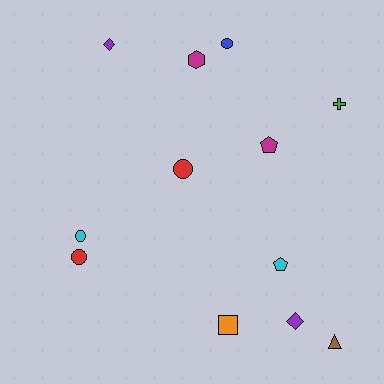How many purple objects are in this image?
There are 2 purple objects.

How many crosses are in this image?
There is 1 cross.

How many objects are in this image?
There are 12 objects.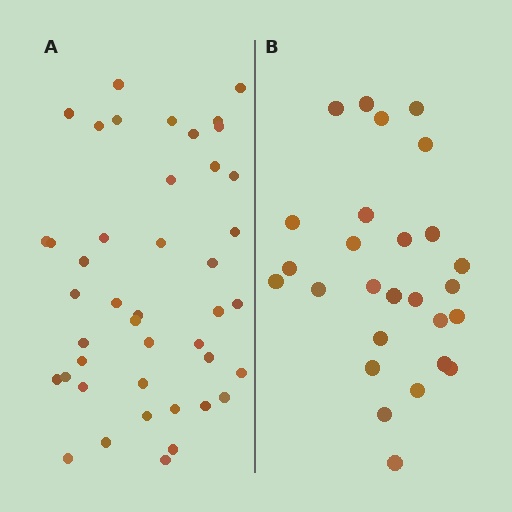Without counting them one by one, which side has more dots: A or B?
Region A (the left region) has more dots.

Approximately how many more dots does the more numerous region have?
Region A has approximately 15 more dots than region B.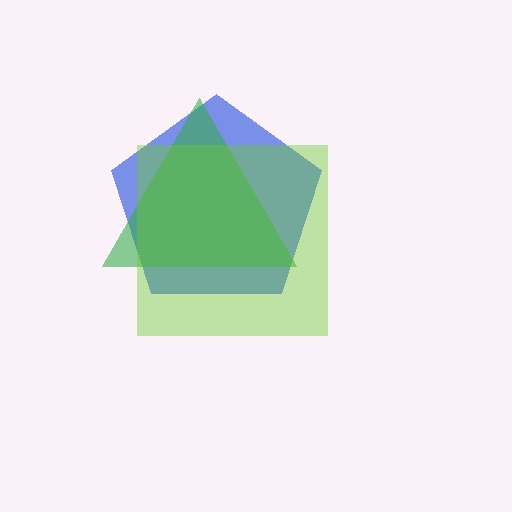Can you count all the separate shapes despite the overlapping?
Yes, there are 3 separate shapes.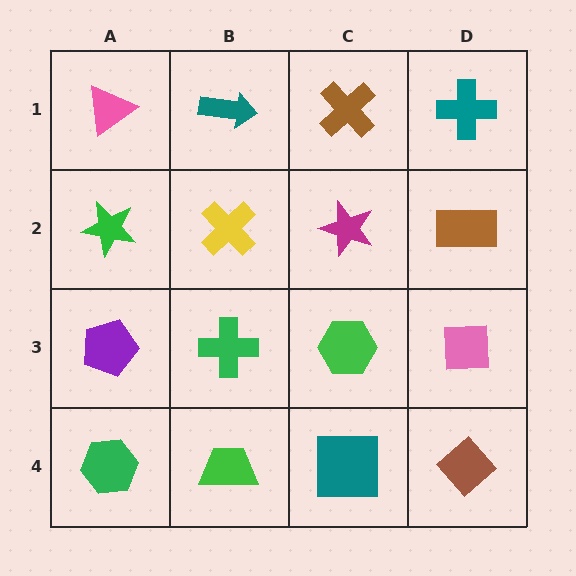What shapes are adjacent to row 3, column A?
A green star (row 2, column A), a green hexagon (row 4, column A), a green cross (row 3, column B).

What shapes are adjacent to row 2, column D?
A teal cross (row 1, column D), a pink square (row 3, column D), a magenta star (row 2, column C).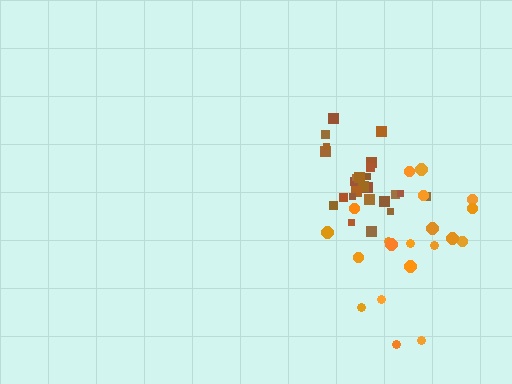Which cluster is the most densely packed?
Brown.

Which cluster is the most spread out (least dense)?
Orange.